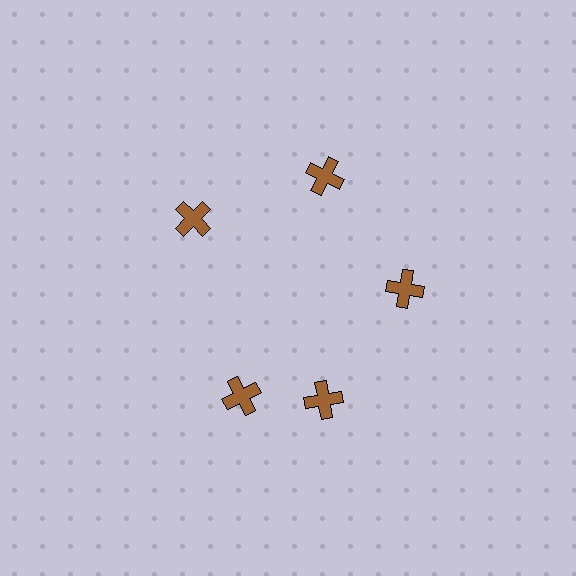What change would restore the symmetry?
The symmetry would be restored by rotating it back into even spacing with its neighbors so that all 5 crosses sit at equal angles and equal distance from the center.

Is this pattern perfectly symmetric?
No. The 5 brown crosses are arranged in a ring, but one element near the 8 o'clock position is rotated out of alignment along the ring, breaking the 5-fold rotational symmetry.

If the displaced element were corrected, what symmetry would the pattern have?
It would have 5-fold rotational symmetry — the pattern would map onto itself every 72 degrees.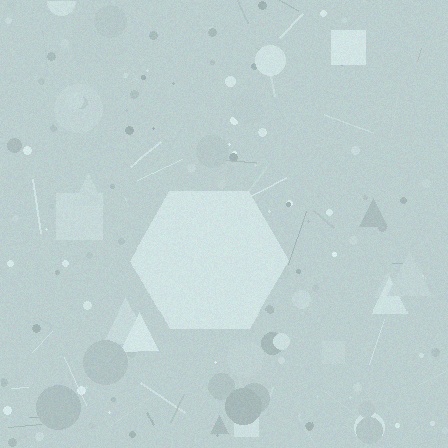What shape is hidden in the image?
A hexagon is hidden in the image.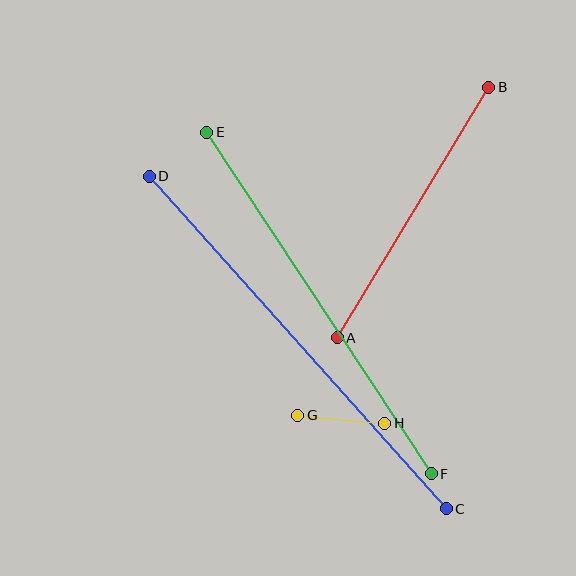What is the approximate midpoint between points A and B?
The midpoint is at approximately (413, 212) pixels.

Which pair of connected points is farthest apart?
Points C and D are farthest apart.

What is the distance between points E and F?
The distance is approximately 409 pixels.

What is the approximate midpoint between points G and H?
The midpoint is at approximately (341, 419) pixels.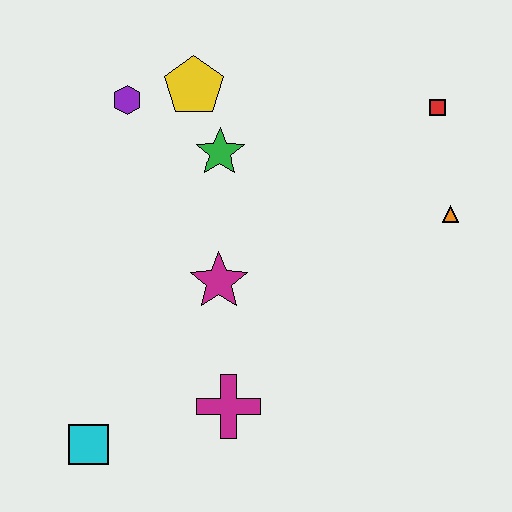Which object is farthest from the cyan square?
The red square is farthest from the cyan square.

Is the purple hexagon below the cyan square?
No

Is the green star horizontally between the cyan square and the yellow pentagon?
No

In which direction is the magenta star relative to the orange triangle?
The magenta star is to the left of the orange triangle.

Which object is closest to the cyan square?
The magenta cross is closest to the cyan square.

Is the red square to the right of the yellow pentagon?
Yes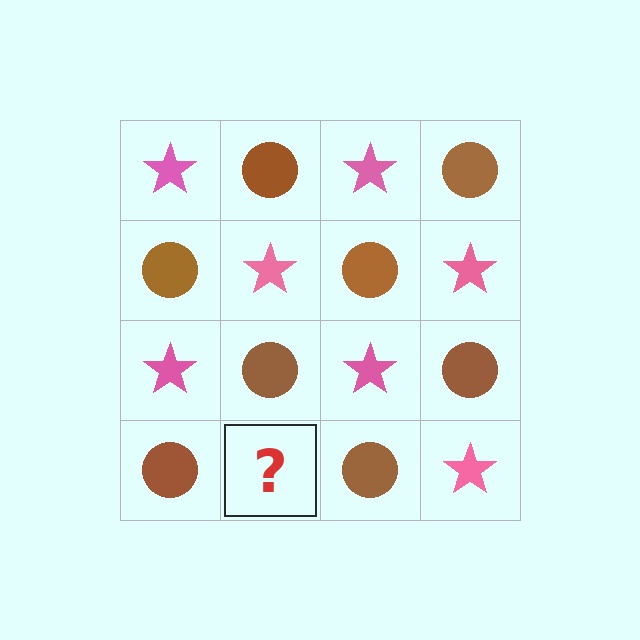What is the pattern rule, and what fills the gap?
The rule is that it alternates pink star and brown circle in a checkerboard pattern. The gap should be filled with a pink star.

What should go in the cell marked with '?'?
The missing cell should contain a pink star.